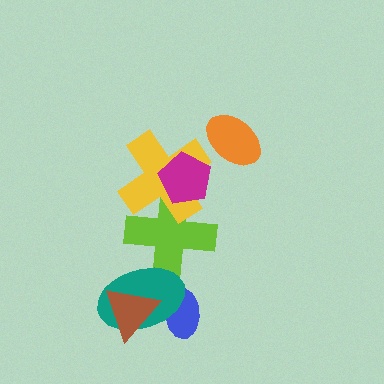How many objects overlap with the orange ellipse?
0 objects overlap with the orange ellipse.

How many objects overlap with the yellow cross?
2 objects overlap with the yellow cross.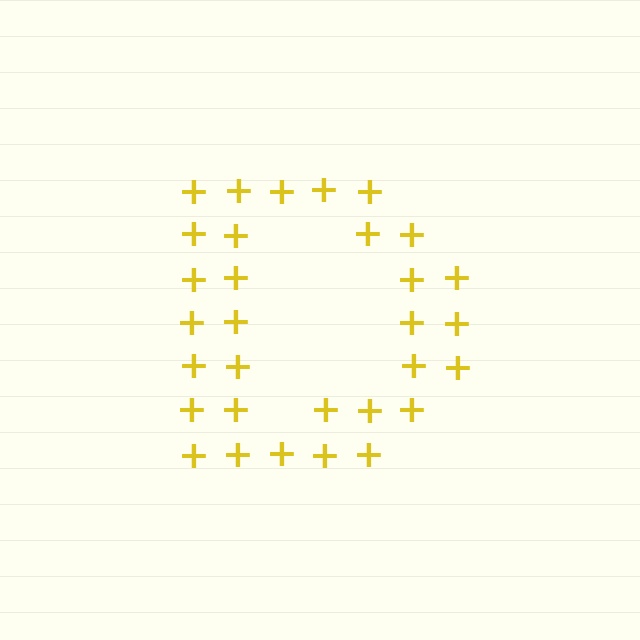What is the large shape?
The large shape is the letter D.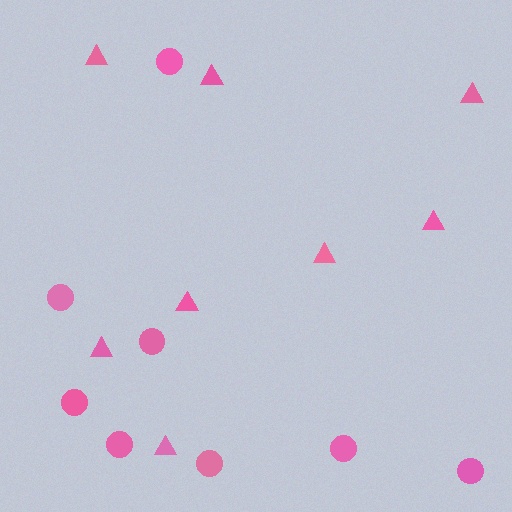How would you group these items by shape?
There are 2 groups: one group of triangles (8) and one group of circles (8).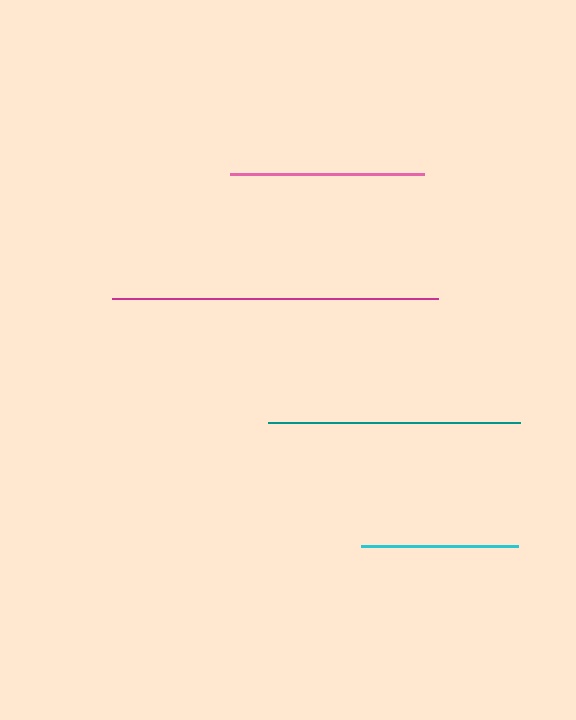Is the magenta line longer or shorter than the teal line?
The magenta line is longer than the teal line.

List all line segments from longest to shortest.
From longest to shortest: magenta, teal, pink, cyan.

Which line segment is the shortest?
The cyan line is the shortest at approximately 157 pixels.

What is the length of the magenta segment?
The magenta segment is approximately 326 pixels long.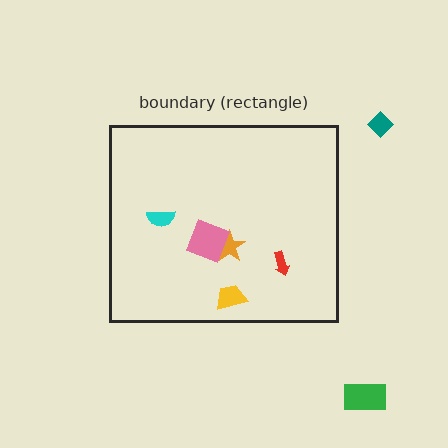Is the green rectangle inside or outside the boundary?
Outside.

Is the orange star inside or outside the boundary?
Inside.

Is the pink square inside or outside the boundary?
Inside.